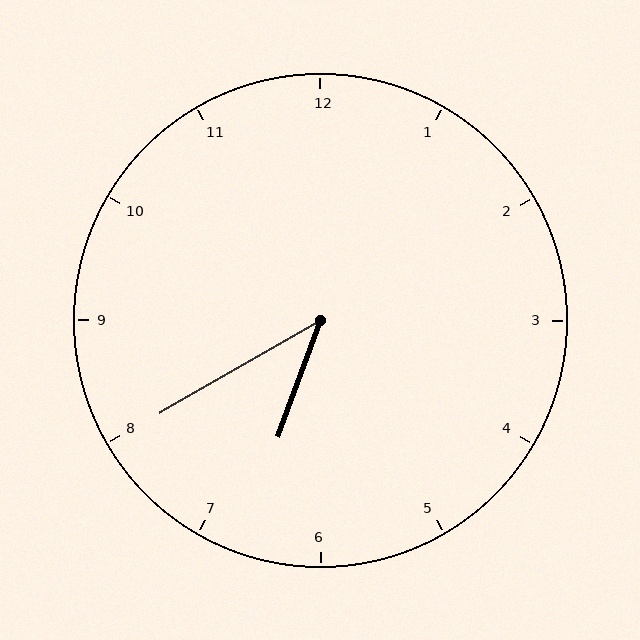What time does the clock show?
6:40.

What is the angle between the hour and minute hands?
Approximately 40 degrees.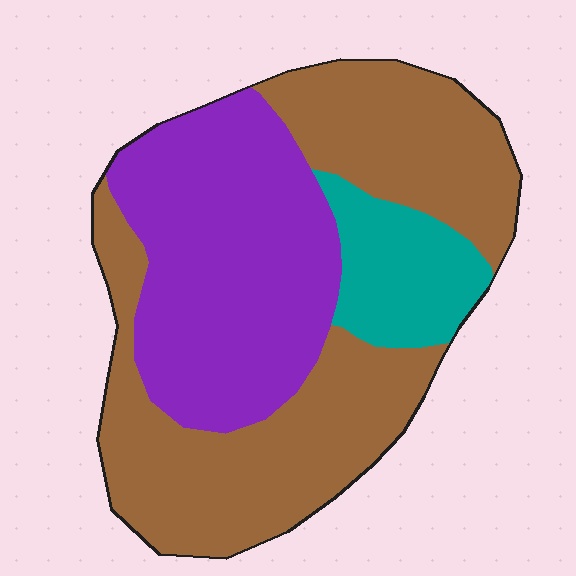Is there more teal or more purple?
Purple.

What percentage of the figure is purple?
Purple takes up about three eighths (3/8) of the figure.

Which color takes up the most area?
Brown, at roughly 50%.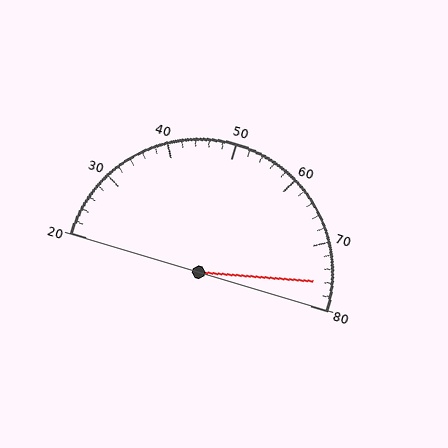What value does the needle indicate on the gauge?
The needle indicates approximately 76.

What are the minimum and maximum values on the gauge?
The gauge ranges from 20 to 80.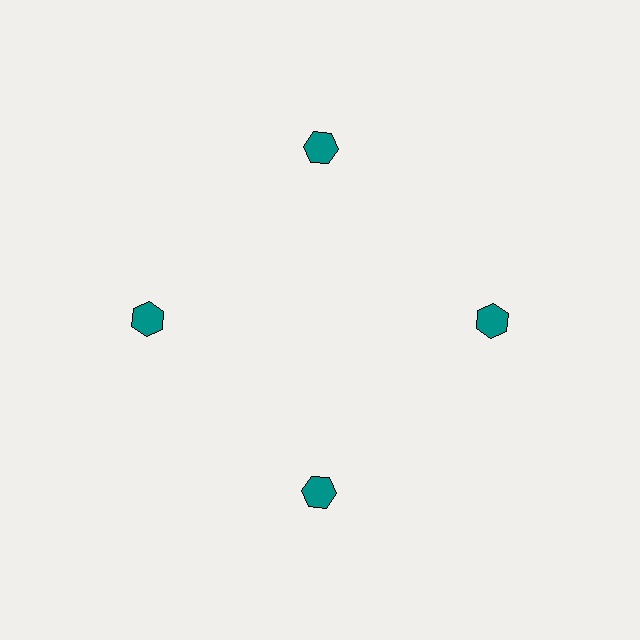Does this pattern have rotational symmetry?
Yes, this pattern has 4-fold rotational symmetry. It looks the same after rotating 90 degrees around the center.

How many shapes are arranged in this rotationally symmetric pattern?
There are 4 shapes, arranged in 4 groups of 1.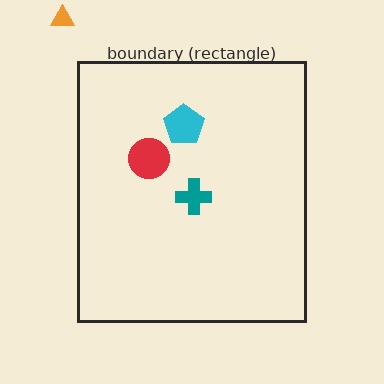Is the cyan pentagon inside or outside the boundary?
Inside.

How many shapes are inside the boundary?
3 inside, 1 outside.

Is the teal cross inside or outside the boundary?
Inside.